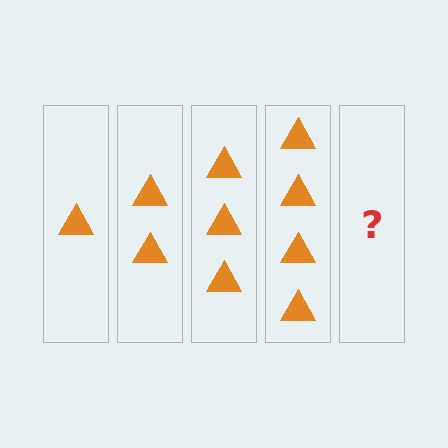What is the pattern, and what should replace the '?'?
The pattern is that each step adds one more triangle. The '?' should be 5 triangles.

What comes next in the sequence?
The next element should be 5 triangles.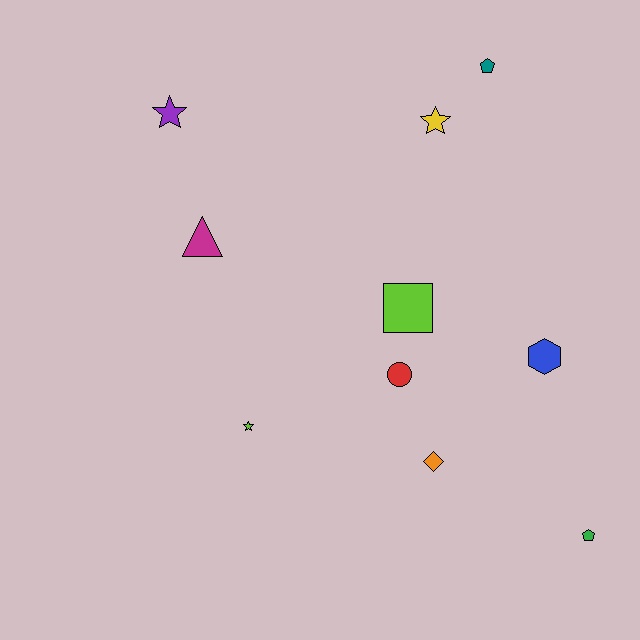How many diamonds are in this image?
There is 1 diamond.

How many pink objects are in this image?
There are no pink objects.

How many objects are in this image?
There are 10 objects.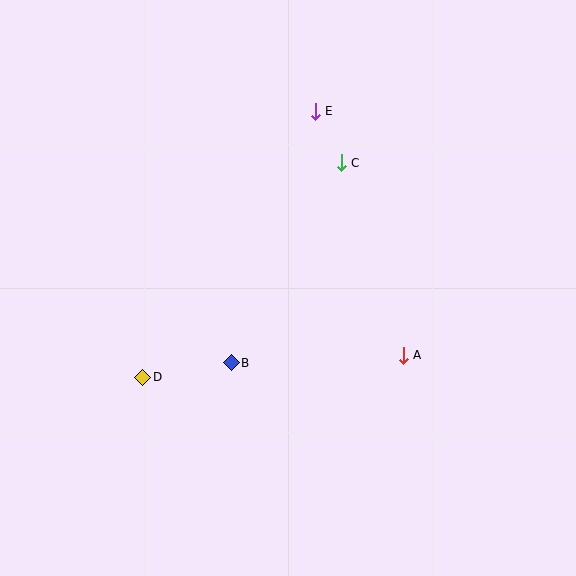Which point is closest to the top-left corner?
Point E is closest to the top-left corner.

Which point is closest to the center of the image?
Point B at (231, 363) is closest to the center.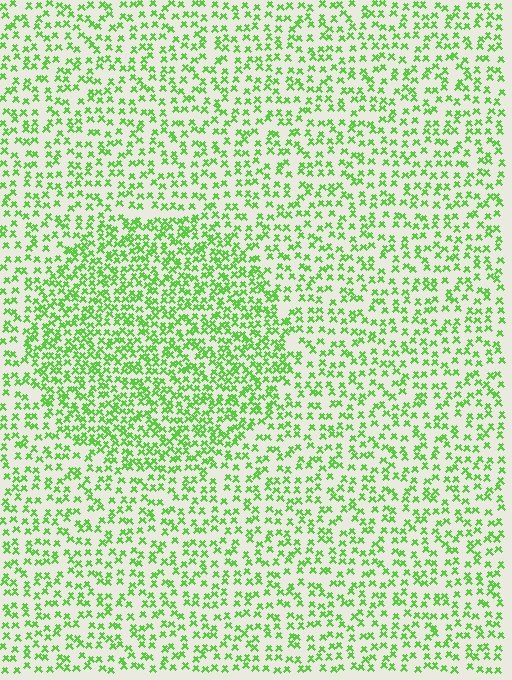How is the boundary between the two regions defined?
The boundary is defined by a change in element density (approximately 1.7x ratio). All elements are the same color, size, and shape.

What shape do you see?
I see a circle.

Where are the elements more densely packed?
The elements are more densely packed inside the circle boundary.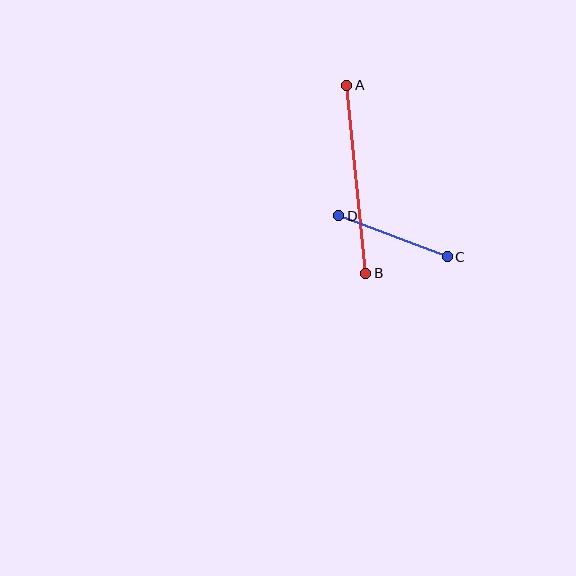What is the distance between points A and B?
The distance is approximately 189 pixels.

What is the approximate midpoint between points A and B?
The midpoint is at approximately (356, 179) pixels.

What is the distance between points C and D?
The distance is approximately 116 pixels.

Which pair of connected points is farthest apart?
Points A and B are farthest apart.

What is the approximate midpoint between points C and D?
The midpoint is at approximately (393, 236) pixels.